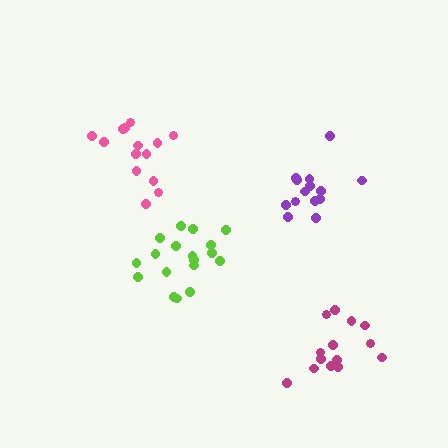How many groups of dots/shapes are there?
There are 4 groups.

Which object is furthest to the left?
The pink cluster is leftmost.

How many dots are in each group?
Group 1: 14 dots, Group 2: 14 dots, Group 3: 18 dots, Group 4: 14 dots (60 total).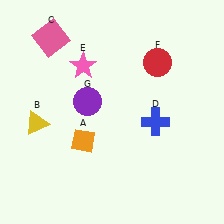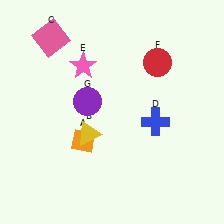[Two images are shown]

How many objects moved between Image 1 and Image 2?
1 object moved between the two images.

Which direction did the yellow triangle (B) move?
The yellow triangle (B) moved right.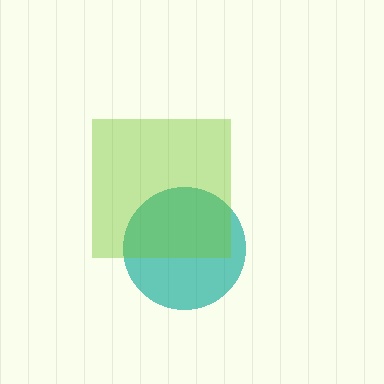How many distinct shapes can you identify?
There are 2 distinct shapes: a teal circle, a lime square.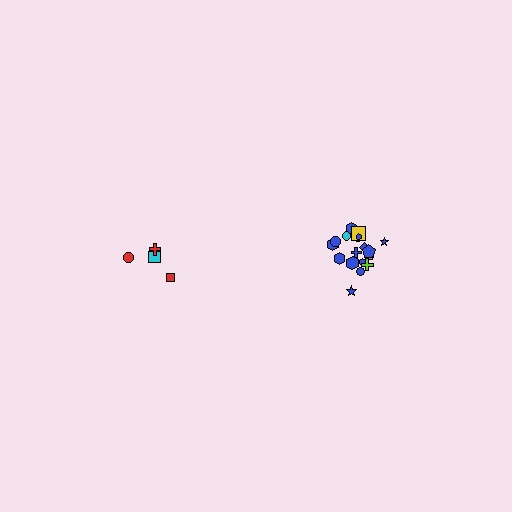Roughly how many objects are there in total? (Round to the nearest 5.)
Roughly 20 objects in total.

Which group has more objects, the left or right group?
The right group.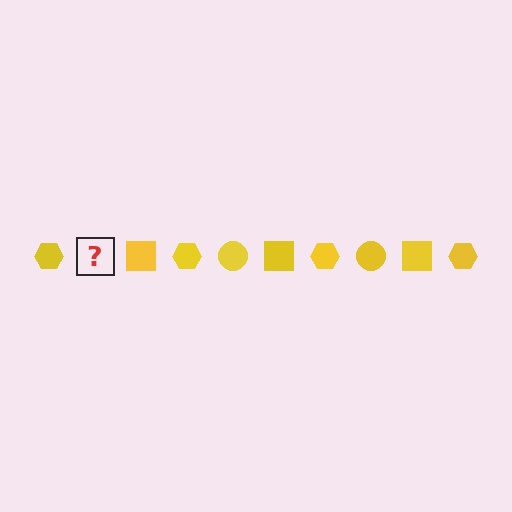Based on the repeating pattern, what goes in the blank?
The blank should be a yellow circle.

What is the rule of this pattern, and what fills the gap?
The rule is that the pattern cycles through hexagon, circle, square shapes in yellow. The gap should be filled with a yellow circle.